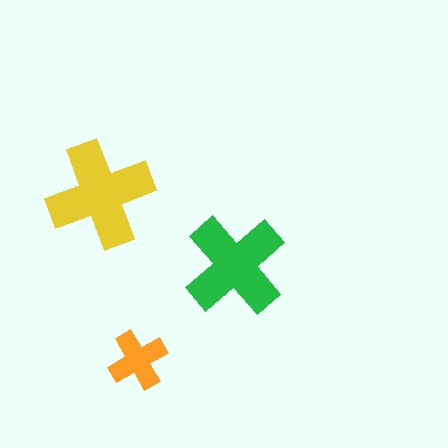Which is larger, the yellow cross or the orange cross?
The yellow one.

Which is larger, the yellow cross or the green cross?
The yellow one.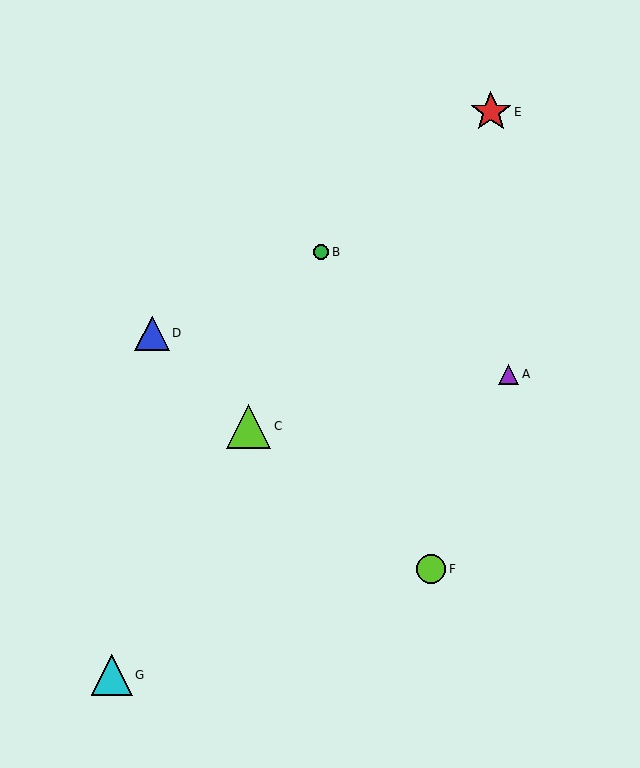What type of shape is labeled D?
Shape D is a blue triangle.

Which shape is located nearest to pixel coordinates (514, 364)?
The purple triangle (labeled A) at (509, 374) is nearest to that location.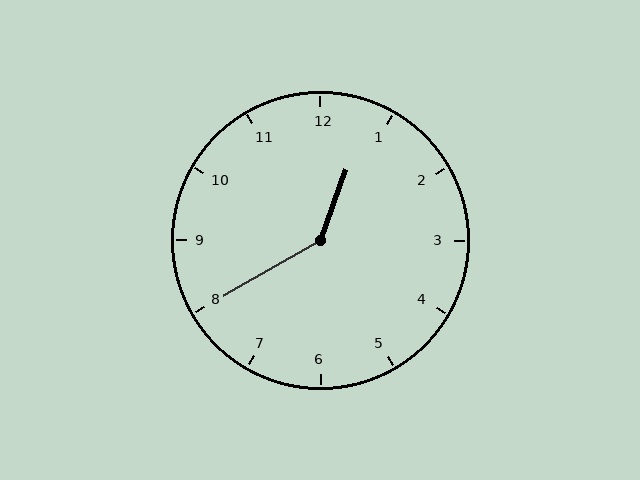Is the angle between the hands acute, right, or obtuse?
It is obtuse.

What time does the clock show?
12:40.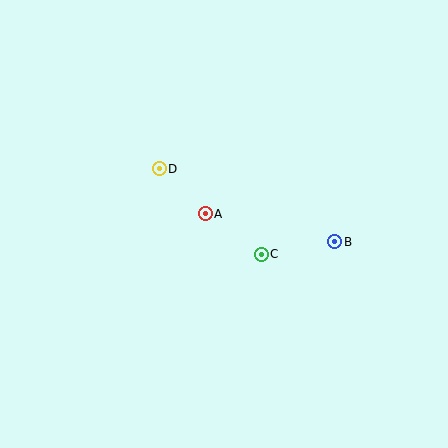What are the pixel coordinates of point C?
Point C is at (261, 254).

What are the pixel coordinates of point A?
Point A is at (205, 214).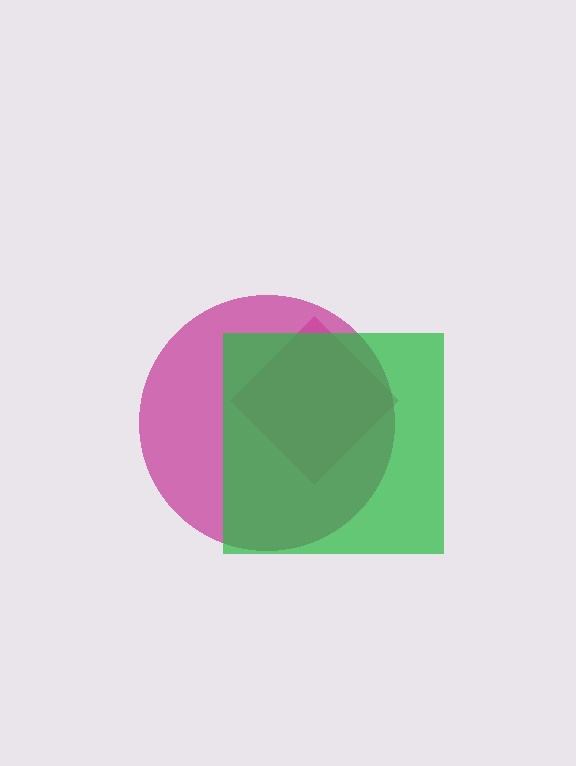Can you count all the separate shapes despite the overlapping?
Yes, there are 3 separate shapes.